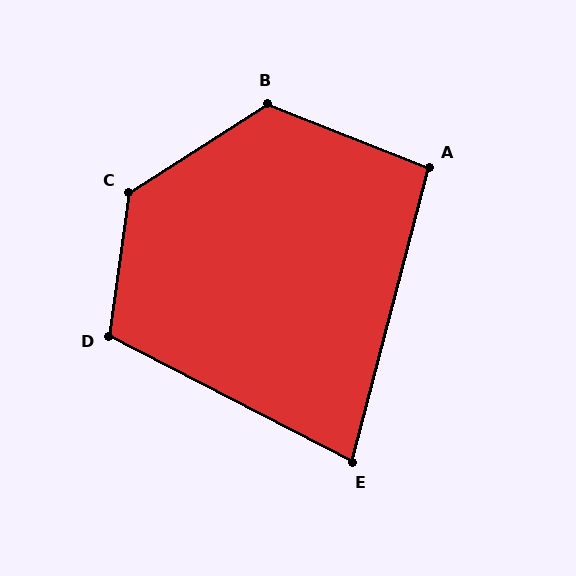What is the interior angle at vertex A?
Approximately 97 degrees (obtuse).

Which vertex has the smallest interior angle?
E, at approximately 77 degrees.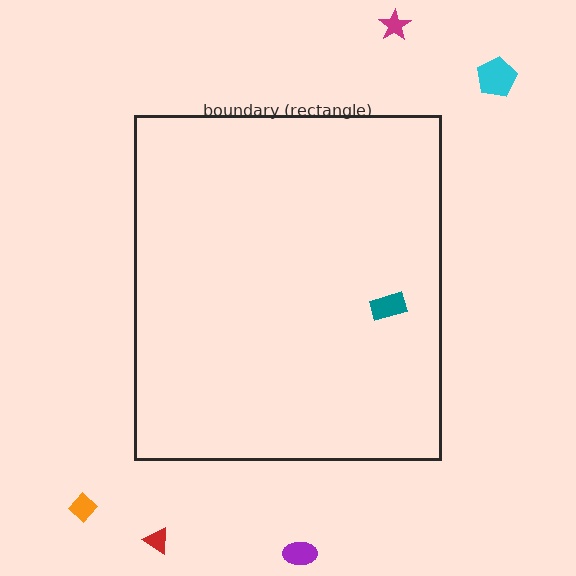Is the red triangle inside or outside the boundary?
Outside.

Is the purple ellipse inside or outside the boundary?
Outside.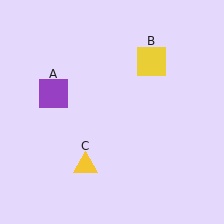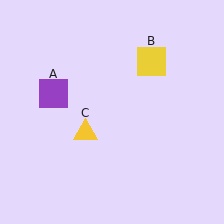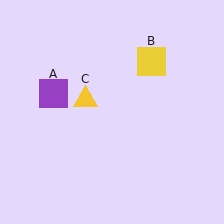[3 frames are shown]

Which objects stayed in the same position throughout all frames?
Purple square (object A) and yellow square (object B) remained stationary.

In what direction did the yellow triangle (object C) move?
The yellow triangle (object C) moved up.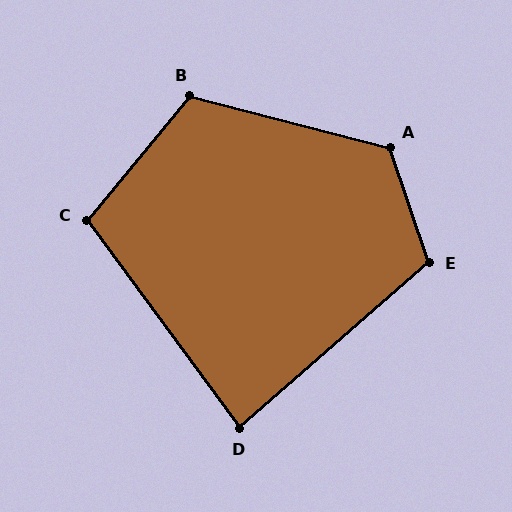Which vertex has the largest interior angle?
A, at approximately 123 degrees.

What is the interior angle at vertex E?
Approximately 113 degrees (obtuse).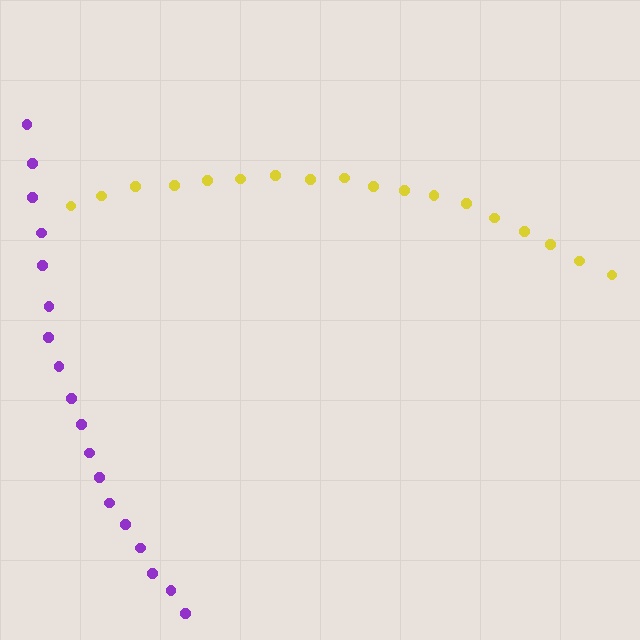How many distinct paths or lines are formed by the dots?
There are 2 distinct paths.